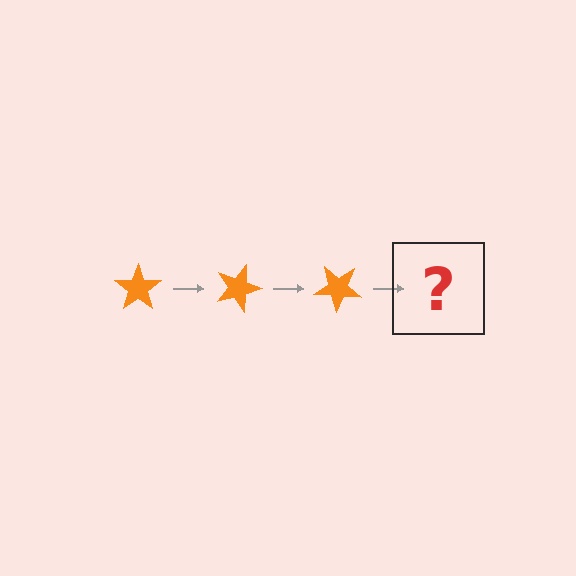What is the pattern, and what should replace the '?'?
The pattern is that the star rotates 20 degrees each step. The '?' should be an orange star rotated 60 degrees.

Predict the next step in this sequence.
The next step is an orange star rotated 60 degrees.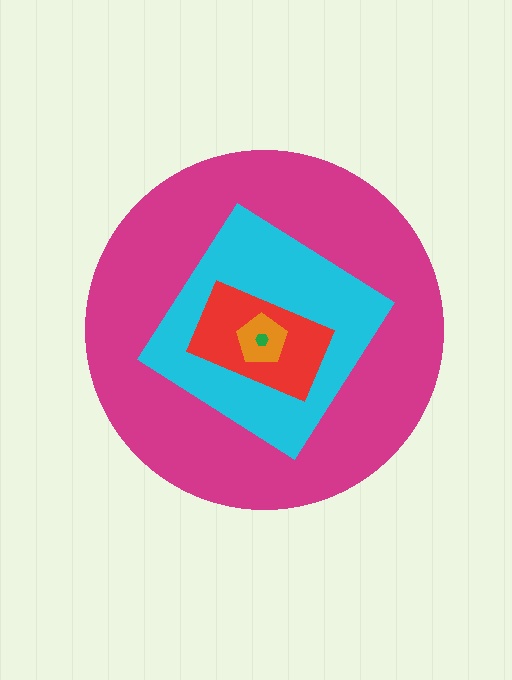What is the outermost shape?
The magenta circle.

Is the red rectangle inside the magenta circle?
Yes.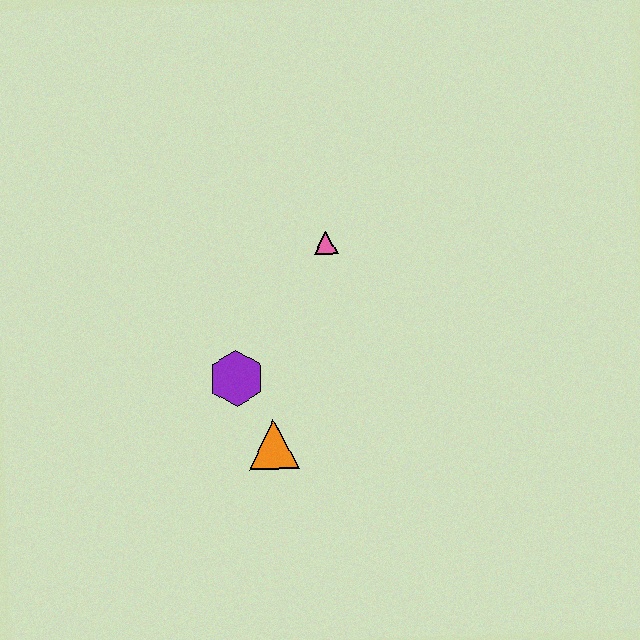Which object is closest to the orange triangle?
The purple hexagon is closest to the orange triangle.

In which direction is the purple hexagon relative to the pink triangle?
The purple hexagon is below the pink triangle.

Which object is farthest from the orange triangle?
The pink triangle is farthest from the orange triangle.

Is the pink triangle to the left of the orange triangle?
No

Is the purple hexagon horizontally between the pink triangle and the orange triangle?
No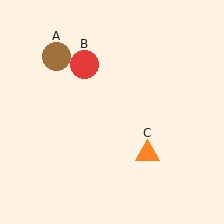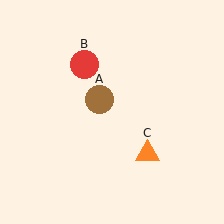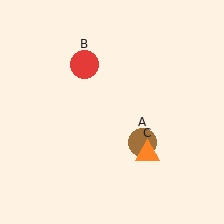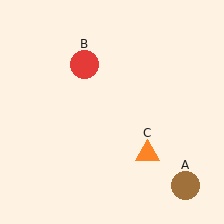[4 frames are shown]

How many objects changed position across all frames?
1 object changed position: brown circle (object A).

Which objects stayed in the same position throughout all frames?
Red circle (object B) and orange triangle (object C) remained stationary.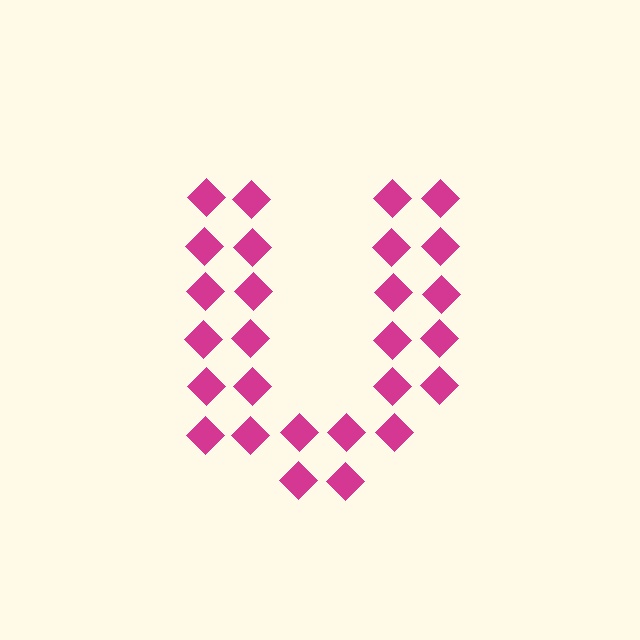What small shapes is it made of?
It is made of small diamonds.